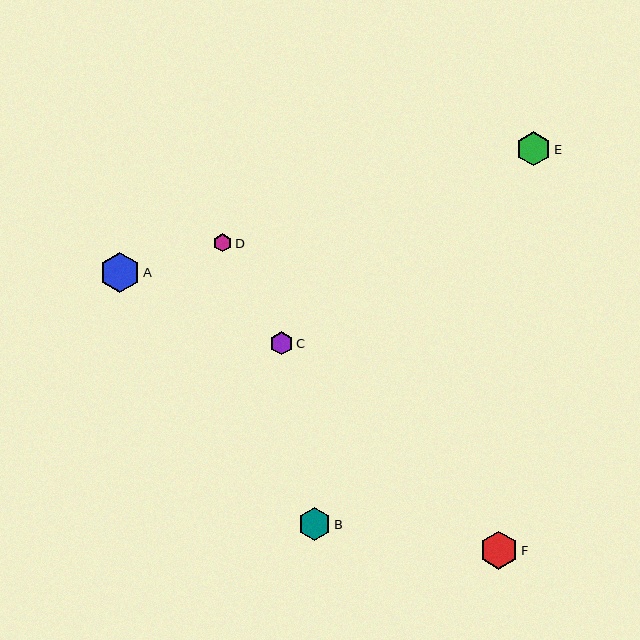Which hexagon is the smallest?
Hexagon D is the smallest with a size of approximately 18 pixels.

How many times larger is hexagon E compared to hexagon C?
Hexagon E is approximately 1.5 times the size of hexagon C.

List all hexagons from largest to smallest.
From largest to smallest: A, F, E, B, C, D.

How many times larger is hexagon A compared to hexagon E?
Hexagon A is approximately 1.2 times the size of hexagon E.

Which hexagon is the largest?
Hexagon A is the largest with a size of approximately 40 pixels.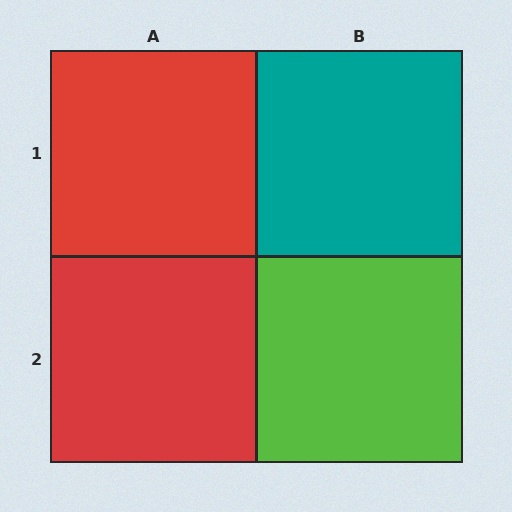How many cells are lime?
1 cell is lime.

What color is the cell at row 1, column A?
Red.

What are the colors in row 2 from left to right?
Red, lime.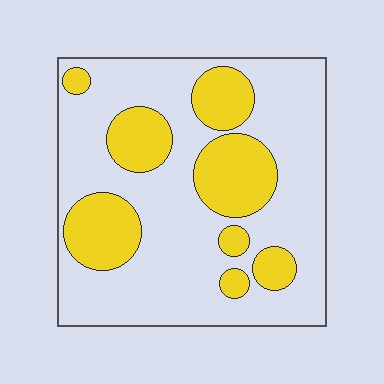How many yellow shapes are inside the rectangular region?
8.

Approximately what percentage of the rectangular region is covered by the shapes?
Approximately 30%.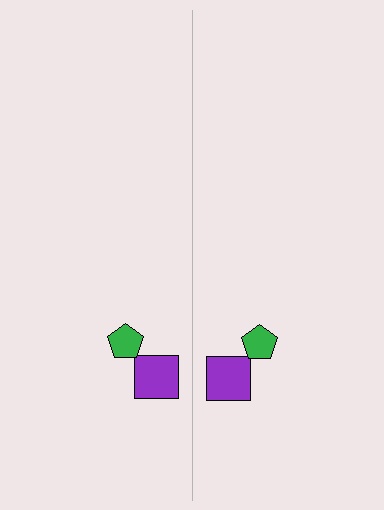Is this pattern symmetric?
Yes, this pattern has bilateral (reflection) symmetry.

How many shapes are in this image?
There are 4 shapes in this image.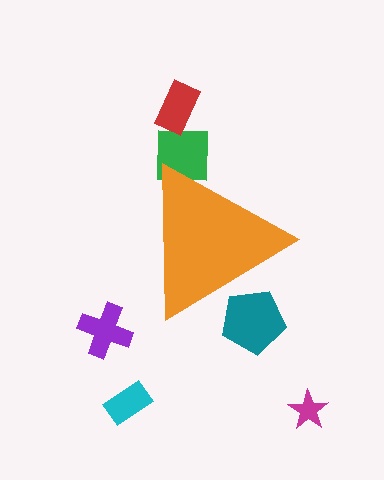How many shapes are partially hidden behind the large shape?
2 shapes are partially hidden.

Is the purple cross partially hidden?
No, the purple cross is fully visible.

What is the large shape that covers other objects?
An orange triangle.